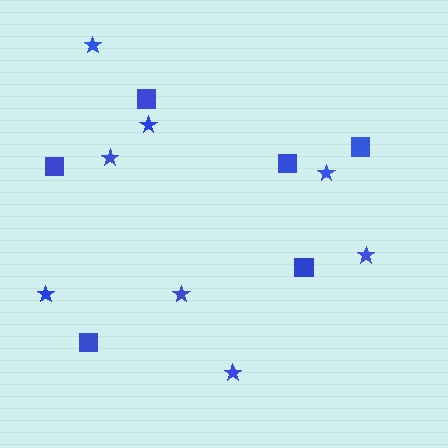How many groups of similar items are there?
There are 2 groups: one group of squares (6) and one group of stars (8).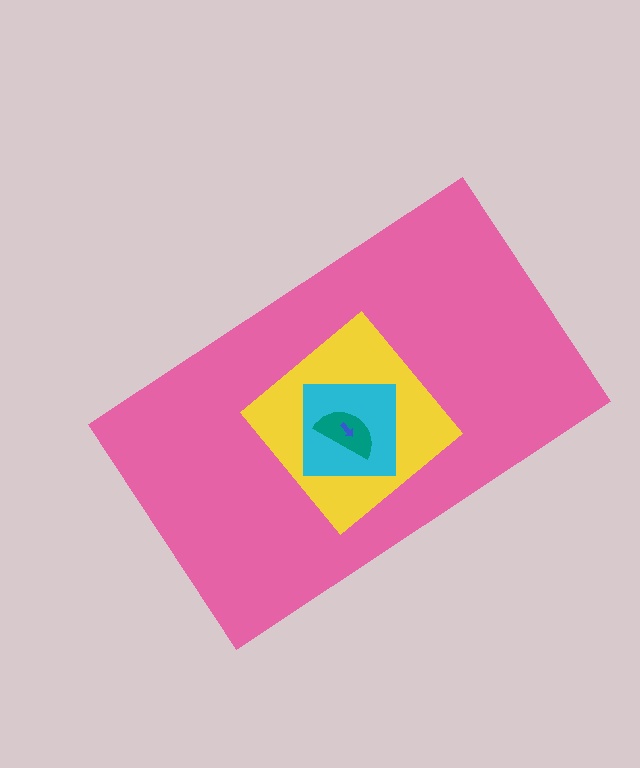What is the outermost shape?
The pink rectangle.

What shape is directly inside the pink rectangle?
The yellow diamond.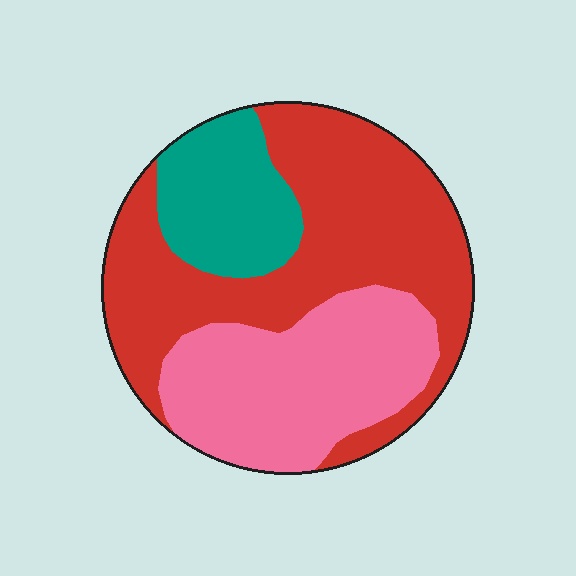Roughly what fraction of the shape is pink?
Pink takes up about one third (1/3) of the shape.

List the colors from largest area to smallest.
From largest to smallest: red, pink, teal.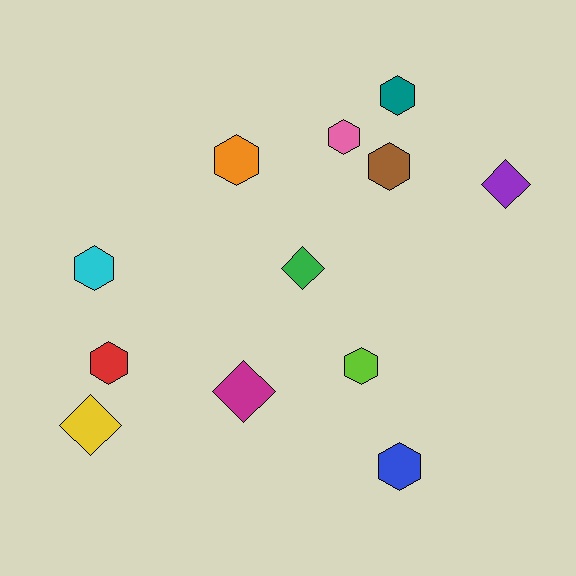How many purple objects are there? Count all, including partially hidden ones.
There is 1 purple object.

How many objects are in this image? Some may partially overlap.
There are 12 objects.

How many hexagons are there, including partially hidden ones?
There are 8 hexagons.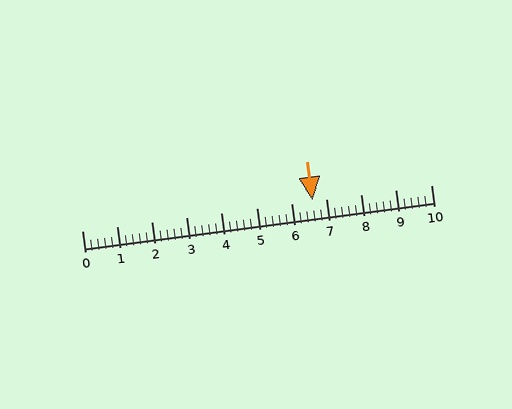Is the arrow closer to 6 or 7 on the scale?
The arrow is closer to 7.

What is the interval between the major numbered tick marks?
The major tick marks are spaced 1 units apart.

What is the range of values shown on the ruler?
The ruler shows values from 0 to 10.